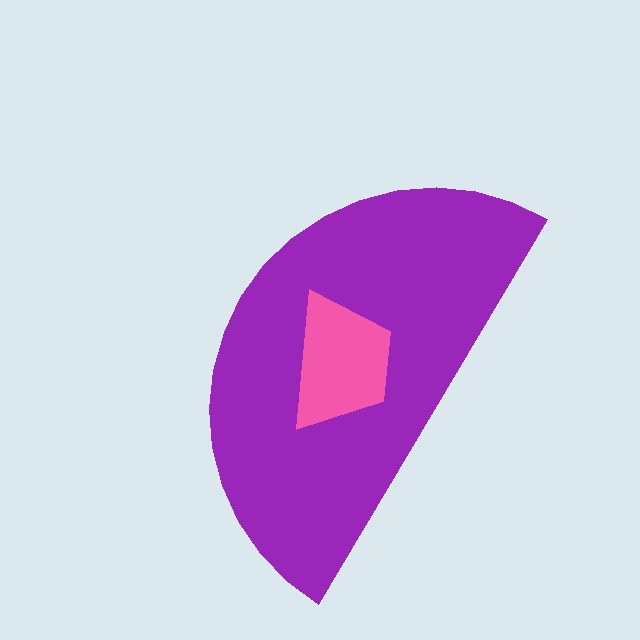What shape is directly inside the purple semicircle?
The pink trapezoid.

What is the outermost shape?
The purple semicircle.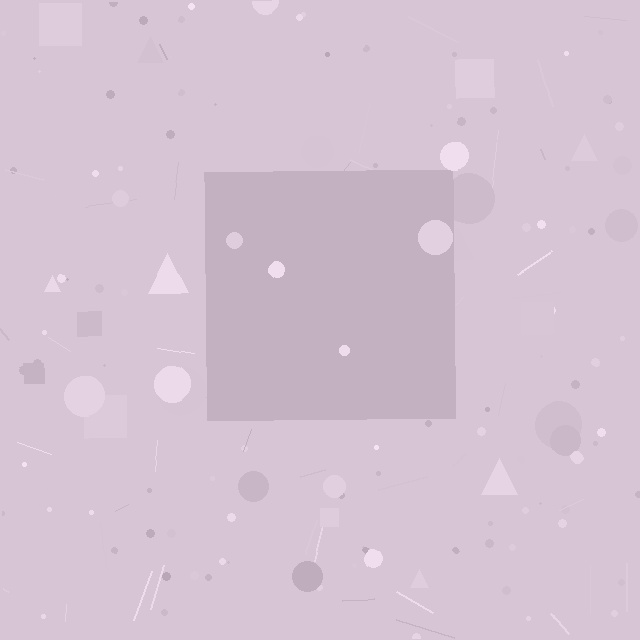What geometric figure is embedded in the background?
A square is embedded in the background.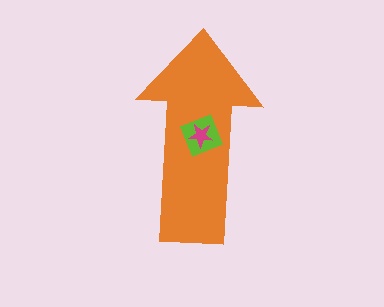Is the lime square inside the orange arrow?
Yes.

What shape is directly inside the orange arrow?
The lime square.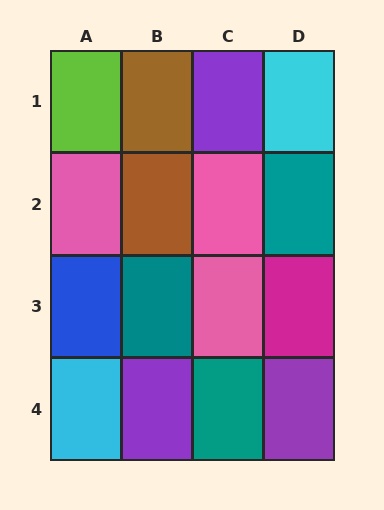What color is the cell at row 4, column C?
Teal.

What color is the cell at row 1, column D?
Cyan.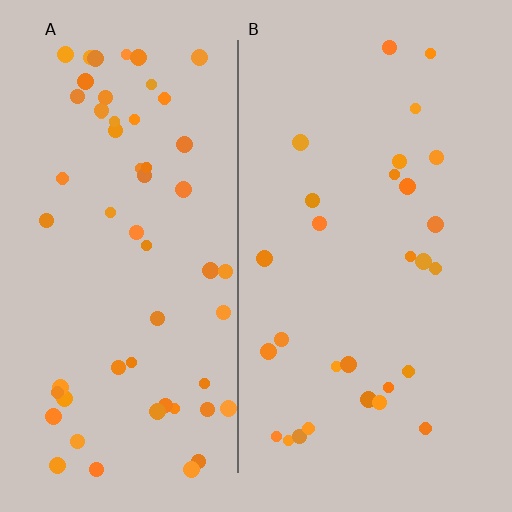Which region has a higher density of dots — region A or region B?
A (the left).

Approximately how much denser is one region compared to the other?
Approximately 2.0× — region A over region B.